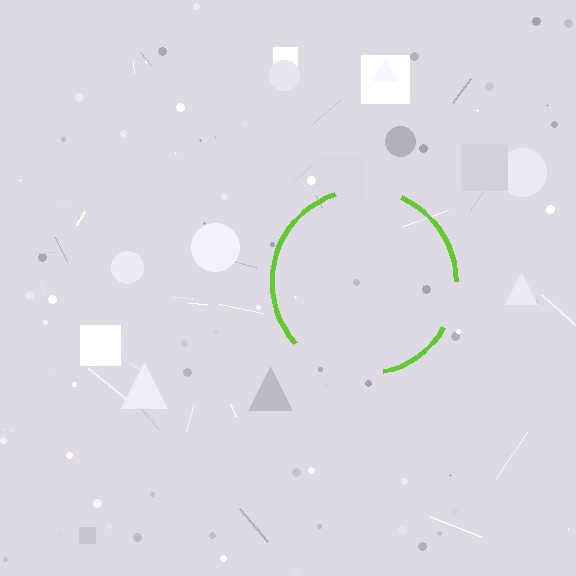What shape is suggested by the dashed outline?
The dashed outline suggests a circle.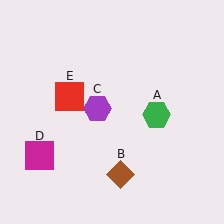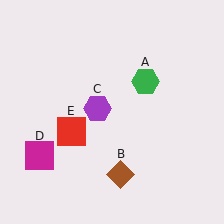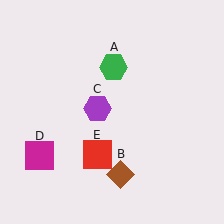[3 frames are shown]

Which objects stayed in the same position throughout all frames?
Brown diamond (object B) and purple hexagon (object C) and magenta square (object D) remained stationary.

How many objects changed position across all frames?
2 objects changed position: green hexagon (object A), red square (object E).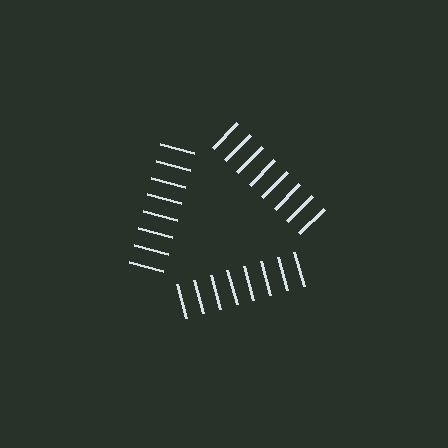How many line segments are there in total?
24 — 8 along each of the 3 edges.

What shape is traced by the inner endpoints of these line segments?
An illusory triangle — the line segments terminate on its edges but no continuous stroke is drawn.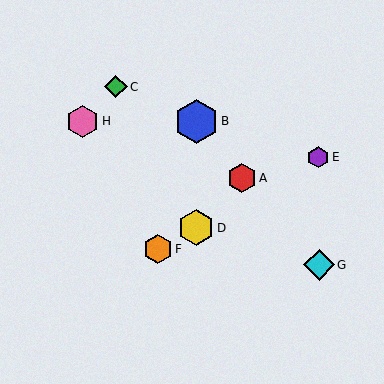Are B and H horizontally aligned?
Yes, both are at y≈121.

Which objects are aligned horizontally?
Objects B, H are aligned horizontally.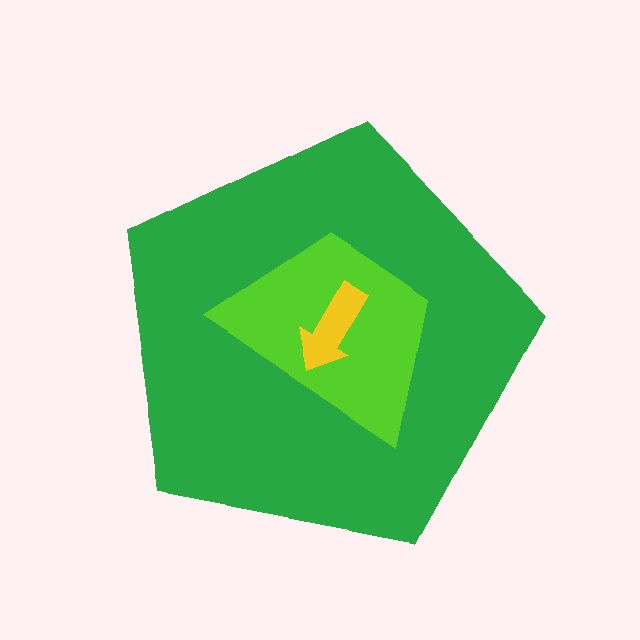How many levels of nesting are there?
3.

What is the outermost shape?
The green pentagon.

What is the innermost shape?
The yellow arrow.